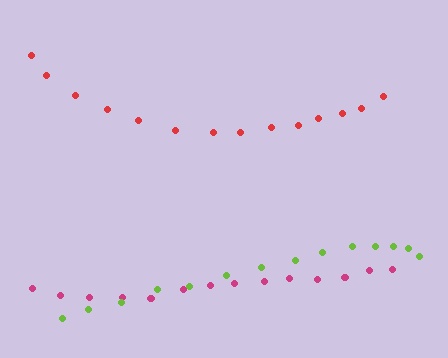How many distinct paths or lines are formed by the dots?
There are 3 distinct paths.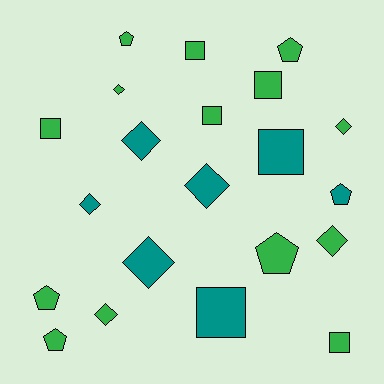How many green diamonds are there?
There are 4 green diamonds.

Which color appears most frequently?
Green, with 14 objects.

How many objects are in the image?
There are 21 objects.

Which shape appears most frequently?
Diamond, with 8 objects.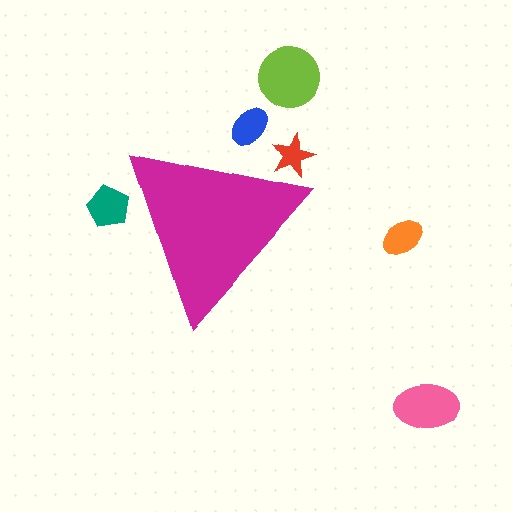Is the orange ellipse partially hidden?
No, the orange ellipse is fully visible.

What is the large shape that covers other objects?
A magenta triangle.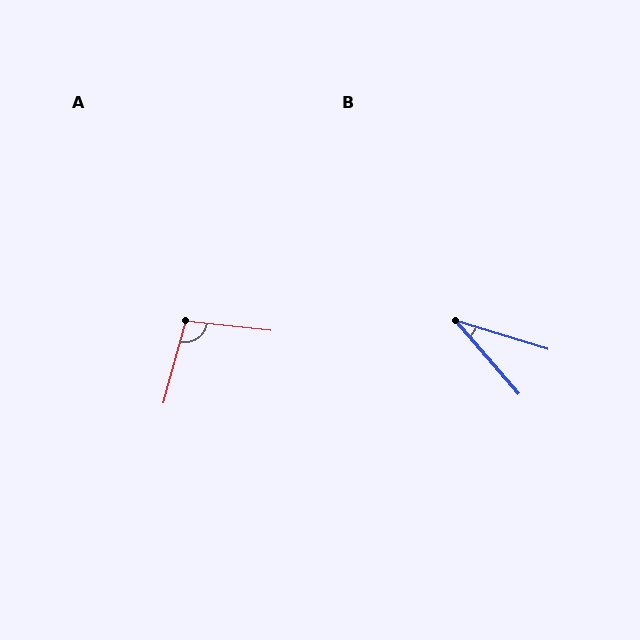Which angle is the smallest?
B, at approximately 32 degrees.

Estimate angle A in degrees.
Approximately 99 degrees.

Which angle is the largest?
A, at approximately 99 degrees.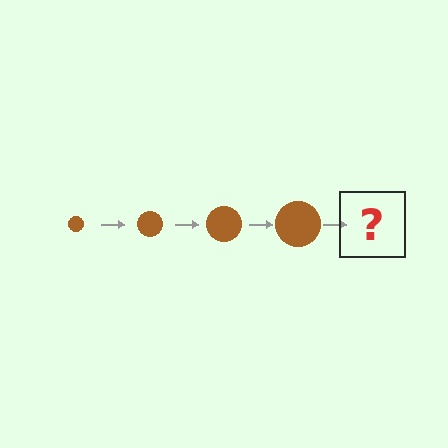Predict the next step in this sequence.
The next step is a brown circle, larger than the previous one.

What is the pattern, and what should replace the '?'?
The pattern is that the circle gets progressively larger each step. The '?' should be a brown circle, larger than the previous one.